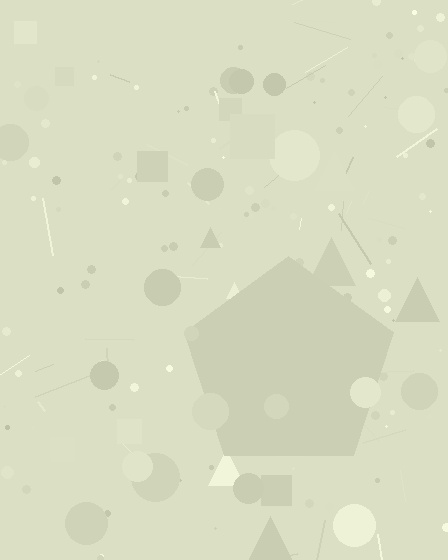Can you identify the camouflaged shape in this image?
The camouflaged shape is a pentagon.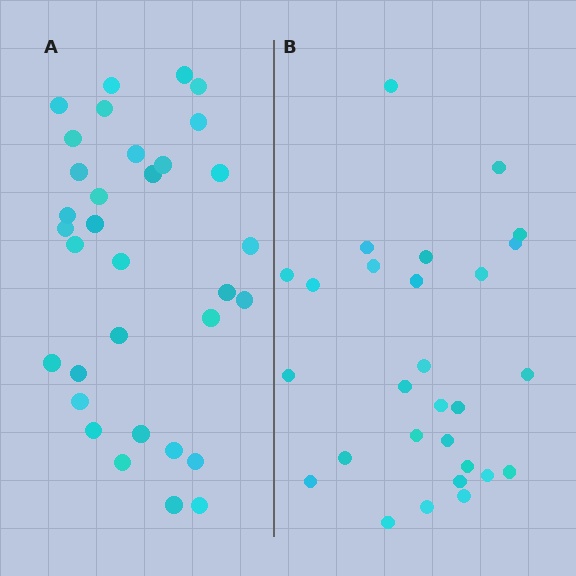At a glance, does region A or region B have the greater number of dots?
Region A (the left region) has more dots.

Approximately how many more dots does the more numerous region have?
Region A has about 5 more dots than region B.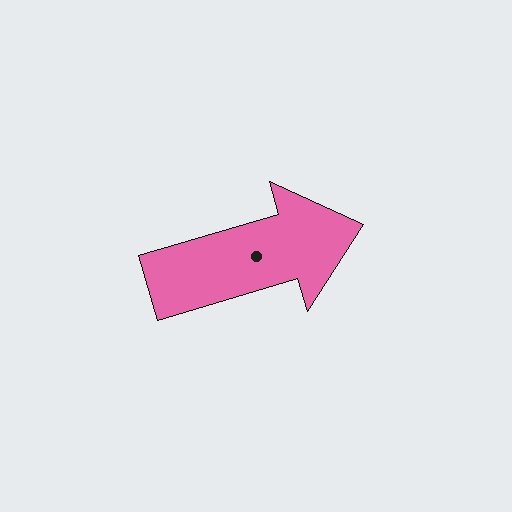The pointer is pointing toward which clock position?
Roughly 2 o'clock.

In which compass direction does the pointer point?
East.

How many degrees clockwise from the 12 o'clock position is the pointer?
Approximately 74 degrees.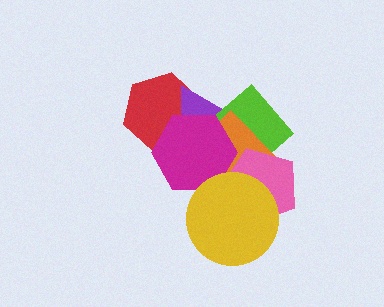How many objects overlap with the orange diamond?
5 objects overlap with the orange diamond.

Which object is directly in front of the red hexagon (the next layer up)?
The purple triangle is directly in front of the red hexagon.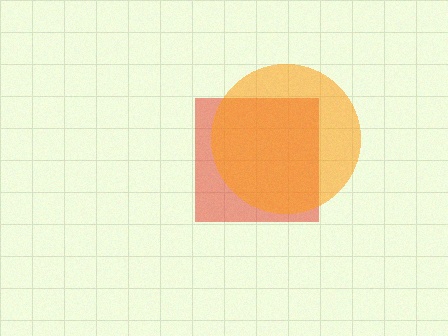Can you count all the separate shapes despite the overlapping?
Yes, there are 2 separate shapes.